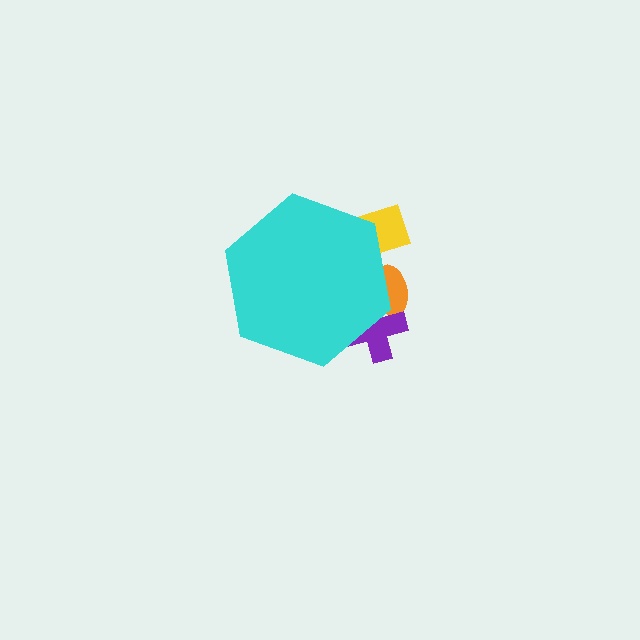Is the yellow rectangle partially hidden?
Yes, the yellow rectangle is partially hidden behind the cyan hexagon.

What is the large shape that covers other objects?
A cyan hexagon.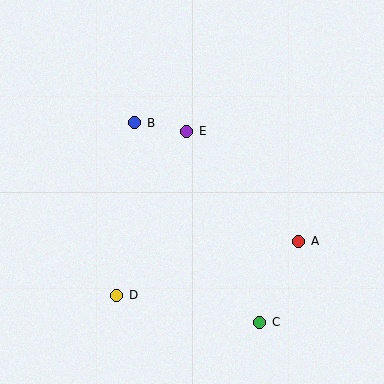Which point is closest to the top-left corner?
Point B is closest to the top-left corner.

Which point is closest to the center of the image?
Point E at (187, 131) is closest to the center.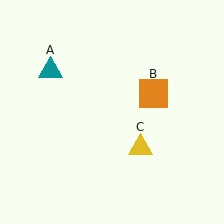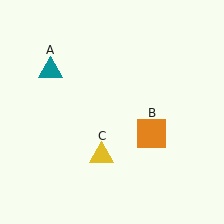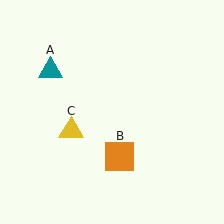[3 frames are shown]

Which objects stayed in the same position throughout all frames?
Teal triangle (object A) remained stationary.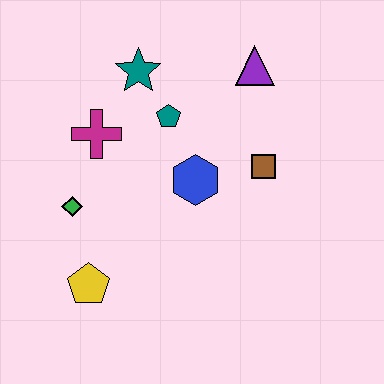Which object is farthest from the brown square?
The yellow pentagon is farthest from the brown square.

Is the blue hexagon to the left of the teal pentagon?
No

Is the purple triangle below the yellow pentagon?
No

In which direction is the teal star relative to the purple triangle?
The teal star is to the left of the purple triangle.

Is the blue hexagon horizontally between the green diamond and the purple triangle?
Yes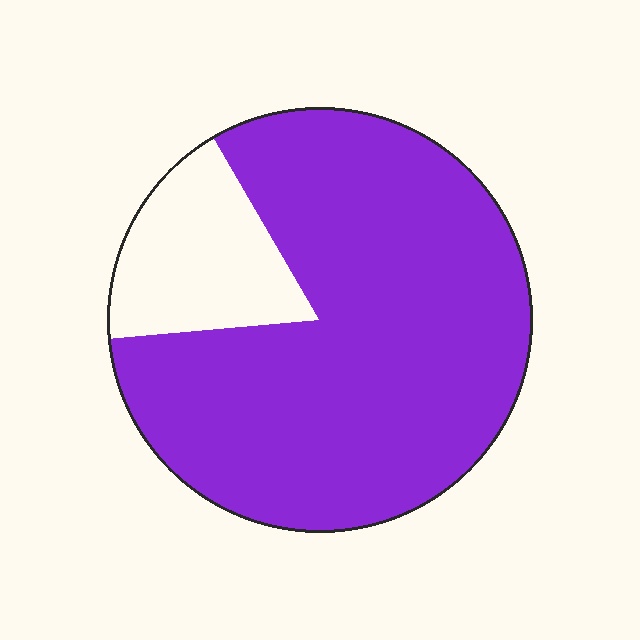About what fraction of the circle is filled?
About five sixths (5/6).